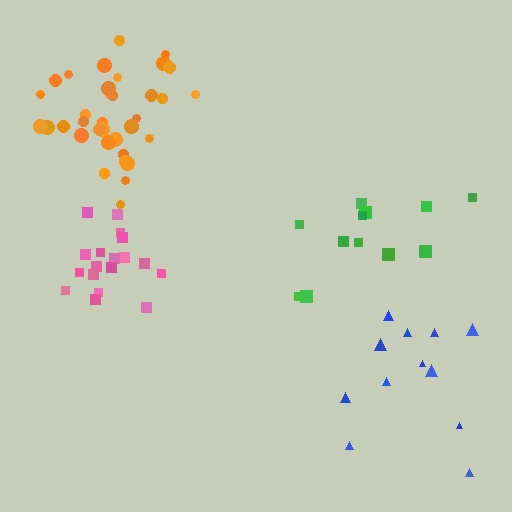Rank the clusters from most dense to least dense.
orange, pink, blue, green.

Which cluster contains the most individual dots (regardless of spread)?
Orange (35).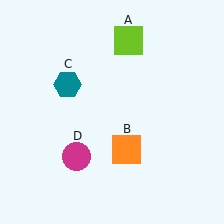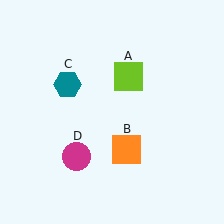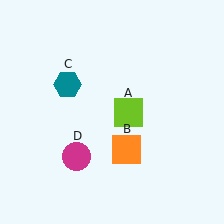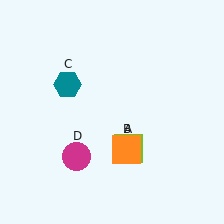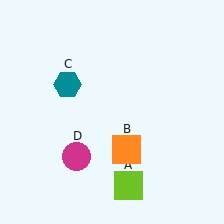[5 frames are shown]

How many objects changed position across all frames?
1 object changed position: lime square (object A).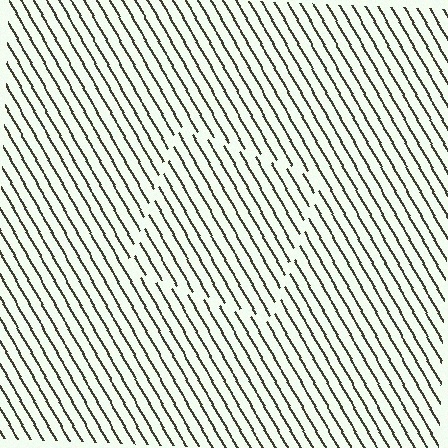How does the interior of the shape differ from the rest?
The interior of the shape contains the same grating, shifted by half a period — the contour is defined by the phase discontinuity where line-ends from the inner and outer gratings abut.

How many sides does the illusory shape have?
4 sides — the line-ends trace a square.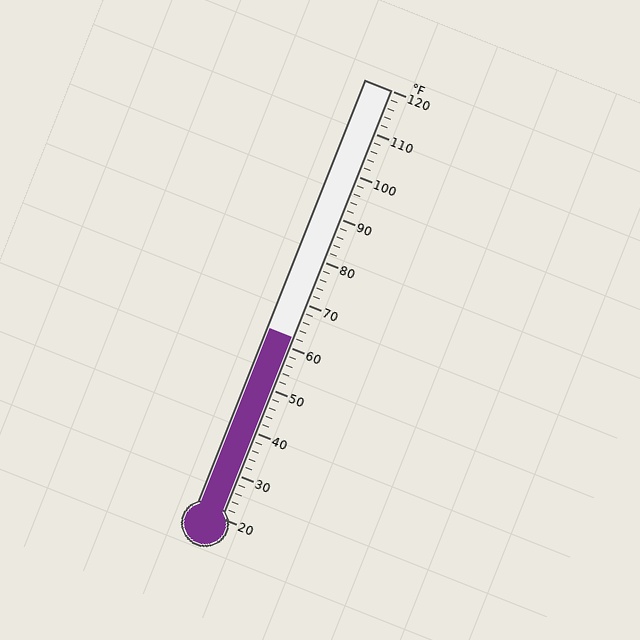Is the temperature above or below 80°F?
The temperature is below 80°F.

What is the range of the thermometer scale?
The thermometer scale ranges from 20°F to 120°F.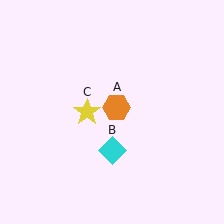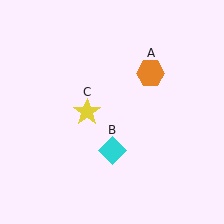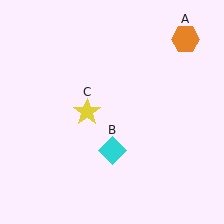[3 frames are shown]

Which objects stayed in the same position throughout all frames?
Cyan diamond (object B) and yellow star (object C) remained stationary.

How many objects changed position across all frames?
1 object changed position: orange hexagon (object A).